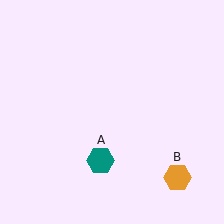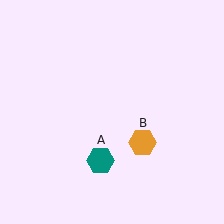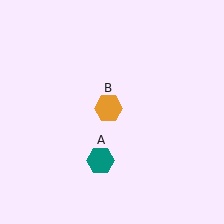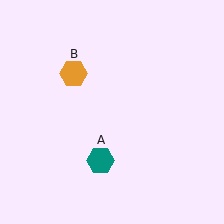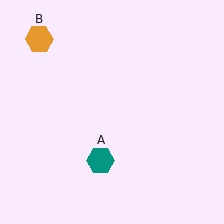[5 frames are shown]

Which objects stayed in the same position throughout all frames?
Teal hexagon (object A) remained stationary.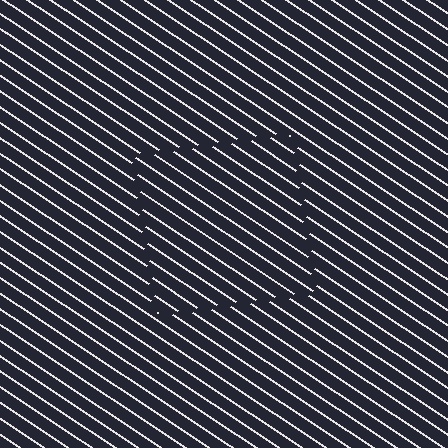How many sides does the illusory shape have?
4 sides — the line-ends trace a square.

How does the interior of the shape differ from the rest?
The interior of the shape contains the same grating, shifted by half a period — the contour is defined by the phase discontinuity where line-ends from the inner and outer gratings abut.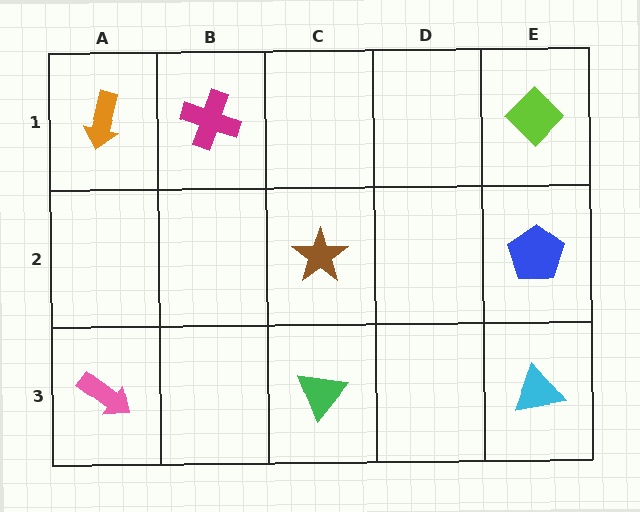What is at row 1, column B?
A magenta cross.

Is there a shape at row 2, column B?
No, that cell is empty.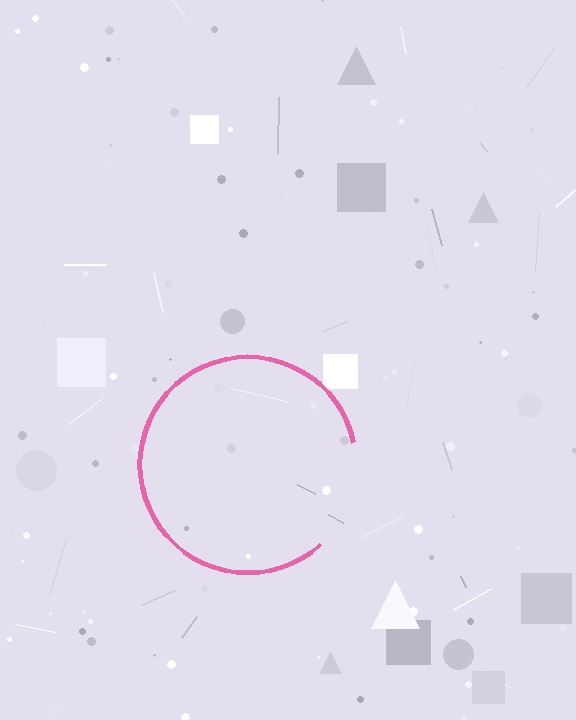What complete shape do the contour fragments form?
The contour fragments form a circle.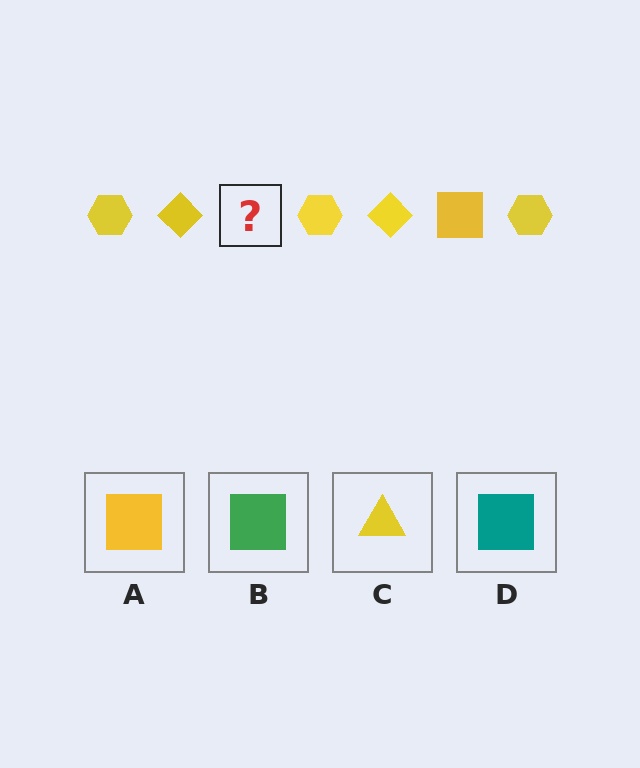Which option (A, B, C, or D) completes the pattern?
A.